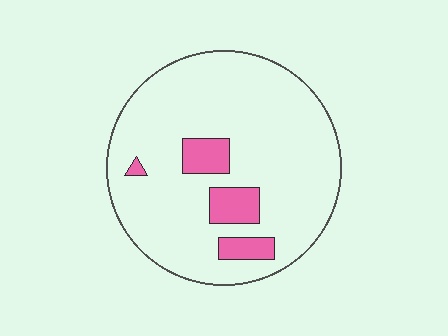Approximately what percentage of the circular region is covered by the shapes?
Approximately 10%.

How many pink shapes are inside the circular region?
4.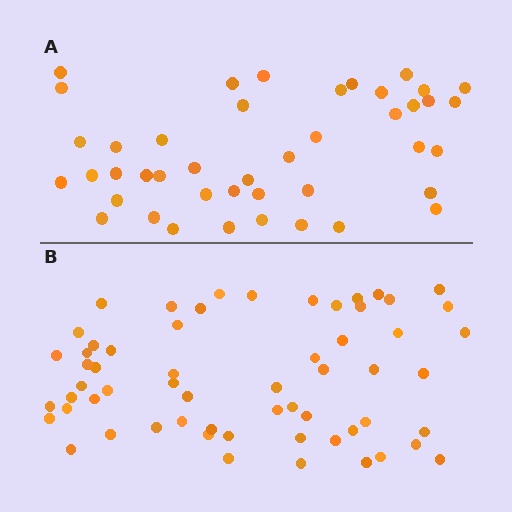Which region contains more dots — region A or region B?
Region B (the bottom region) has more dots.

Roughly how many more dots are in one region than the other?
Region B has approximately 15 more dots than region A.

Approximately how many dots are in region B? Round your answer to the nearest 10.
About 60 dots.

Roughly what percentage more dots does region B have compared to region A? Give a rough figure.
About 40% more.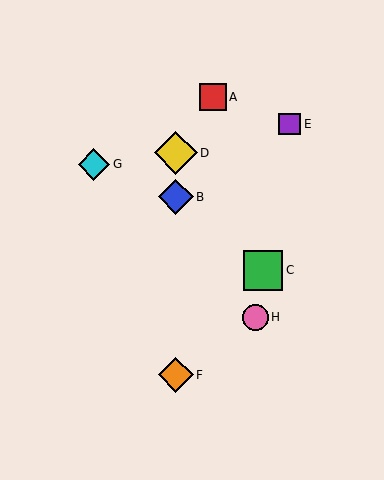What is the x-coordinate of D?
Object D is at x≈176.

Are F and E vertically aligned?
No, F is at x≈176 and E is at x≈290.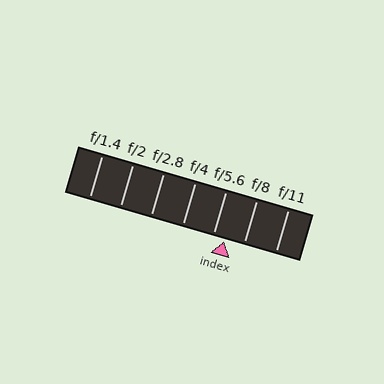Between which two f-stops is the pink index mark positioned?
The index mark is between f/5.6 and f/8.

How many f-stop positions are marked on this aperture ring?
There are 7 f-stop positions marked.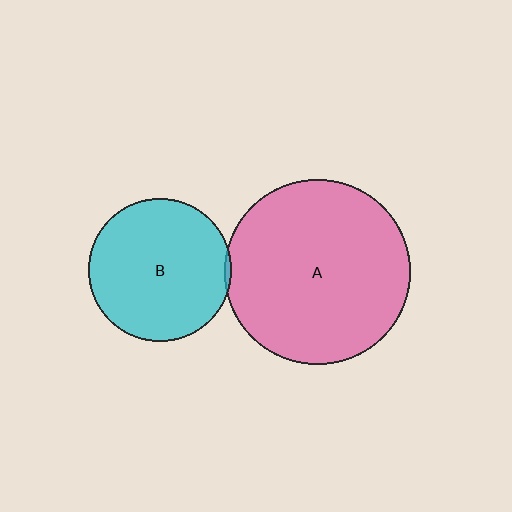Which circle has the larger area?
Circle A (pink).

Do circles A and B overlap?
Yes.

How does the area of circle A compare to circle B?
Approximately 1.7 times.